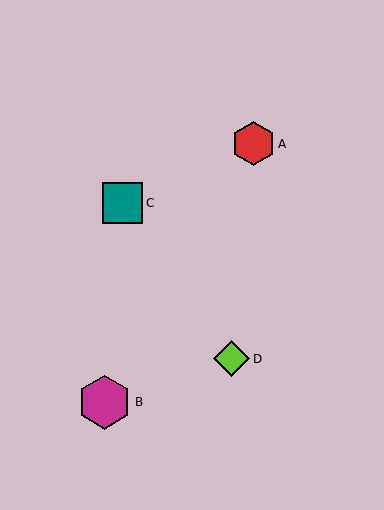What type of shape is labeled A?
Shape A is a red hexagon.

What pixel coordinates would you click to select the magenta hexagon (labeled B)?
Click at (105, 402) to select the magenta hexagon B.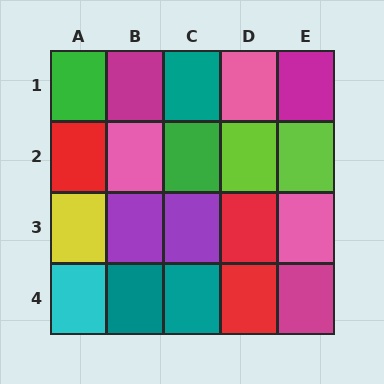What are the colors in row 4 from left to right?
Cyan, teal, teal, red, magenta.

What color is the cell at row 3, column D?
Red.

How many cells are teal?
3 cells are teal.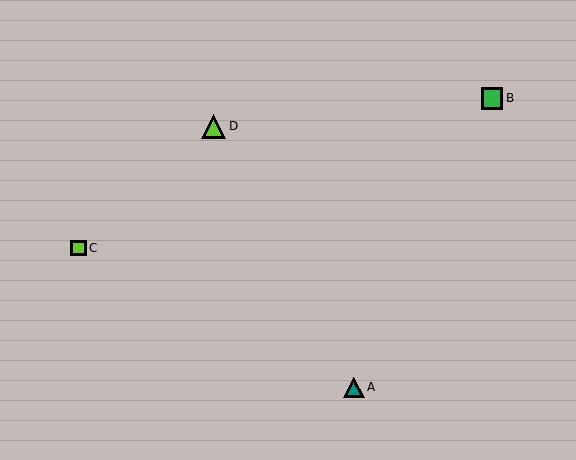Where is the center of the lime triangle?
The center of the lime triangle is at (214, 126).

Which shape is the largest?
The lime triangle (labeled D) is the largest.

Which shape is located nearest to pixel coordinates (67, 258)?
The lime square (labeled C) at (78, 248) is nearest to that location.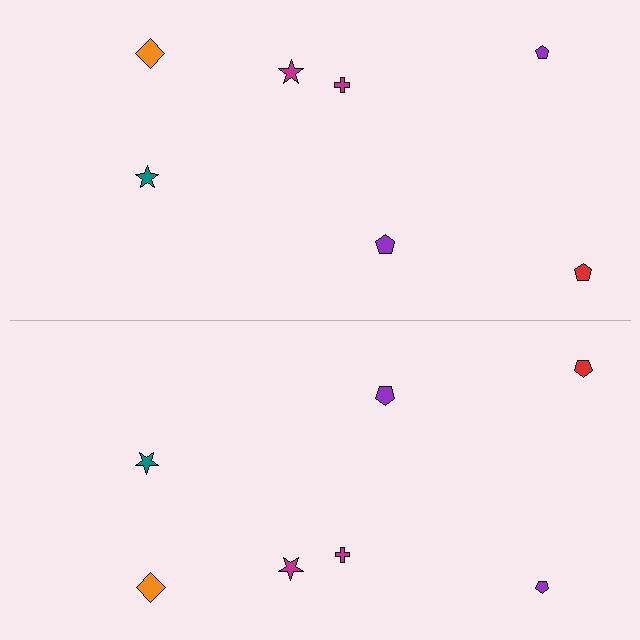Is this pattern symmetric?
Yes, this pattern has bilateral (reflection) symmetry.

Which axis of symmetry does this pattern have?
The pattern has a horizontal axis of symmetry running through the center of the image.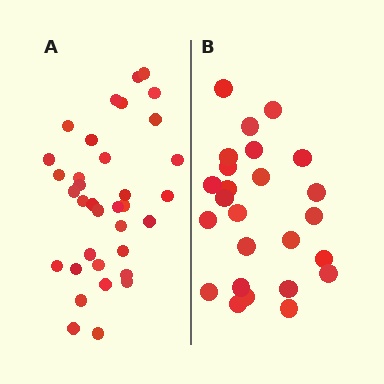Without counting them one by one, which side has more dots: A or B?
Region A (the left region) has more dots.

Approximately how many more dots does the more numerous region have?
Region A has roughly 10 or so more dots than region B.